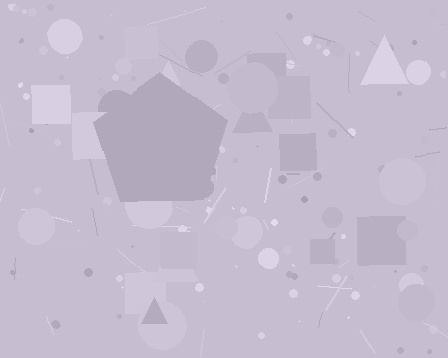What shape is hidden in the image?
A pentagon is hidden in the image.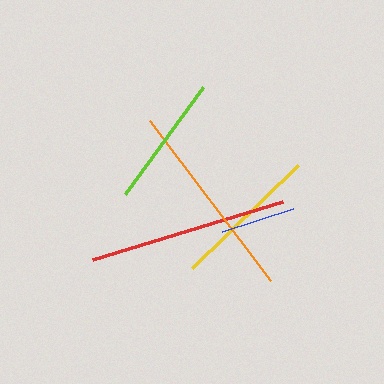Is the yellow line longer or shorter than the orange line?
The orange line is longer than the yellow line.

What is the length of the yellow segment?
The yellow segment is approximately 148 pixels long.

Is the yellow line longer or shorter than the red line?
The red line is longer than the yellow line.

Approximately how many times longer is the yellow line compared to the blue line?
The yellow line is approximately 2.0 times the length of the blue line.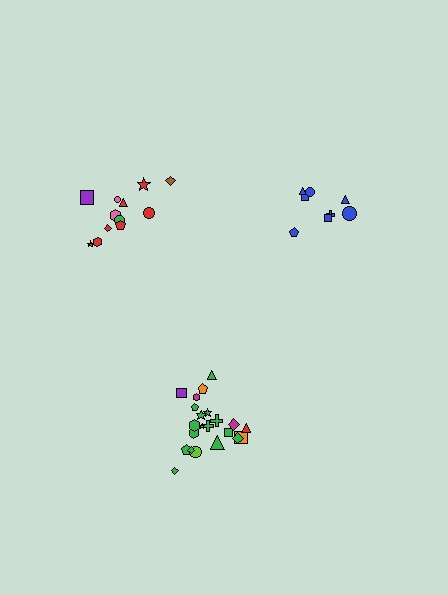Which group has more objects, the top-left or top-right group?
The top-left group.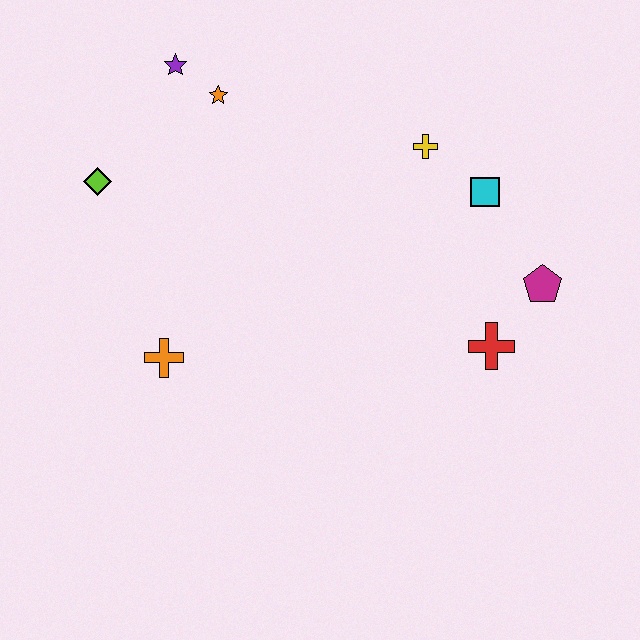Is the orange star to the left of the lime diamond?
No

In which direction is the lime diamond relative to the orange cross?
The lime diamond is above the orange cross.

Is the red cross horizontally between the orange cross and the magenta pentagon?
Yes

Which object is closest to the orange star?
The purple star is closest to the orange star.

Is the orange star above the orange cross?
Yes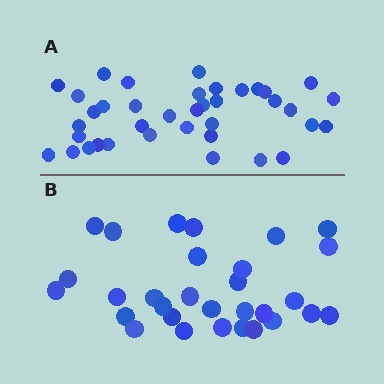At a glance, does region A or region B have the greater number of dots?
Region A (the top region) has more dots.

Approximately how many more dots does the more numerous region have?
Region A has roughly 8 or so more dots than region B.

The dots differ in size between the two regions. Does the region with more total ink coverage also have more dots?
No. Region B has more total ink coverage because its dots are larger, but region A actually contains more individual dots. Total area can be misleading — the number of items is what matters here.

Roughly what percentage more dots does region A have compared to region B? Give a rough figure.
About 25% more.